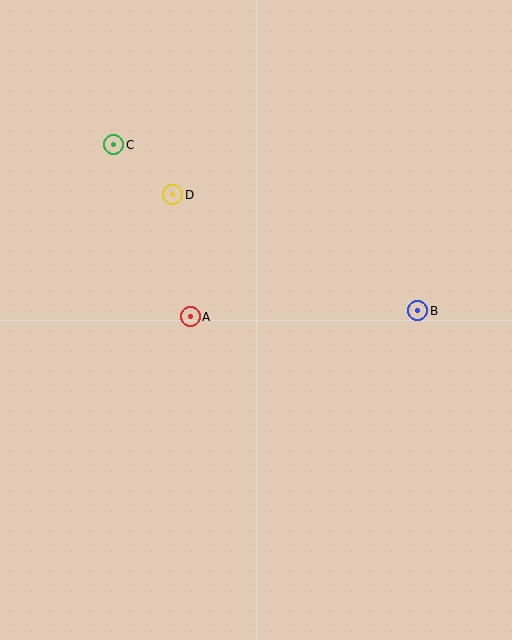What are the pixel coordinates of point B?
Point B is at (418, 311).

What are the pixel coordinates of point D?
Point D is at (173, 195).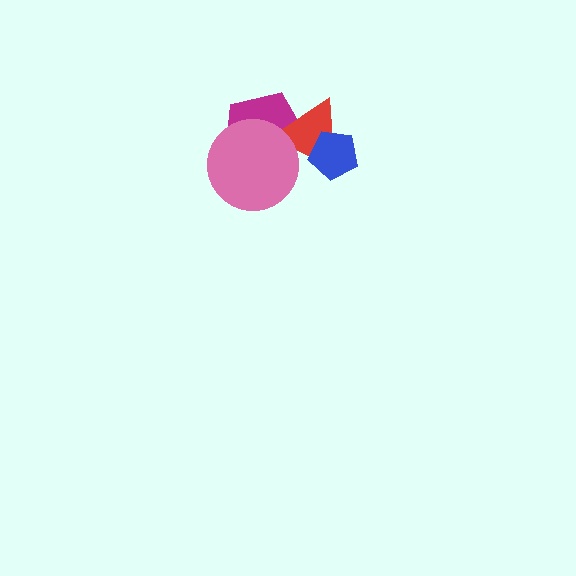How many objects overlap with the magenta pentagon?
2 objects overlap with the magenta pentagon.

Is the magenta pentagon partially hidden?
Yes, it is partially covered by another shape.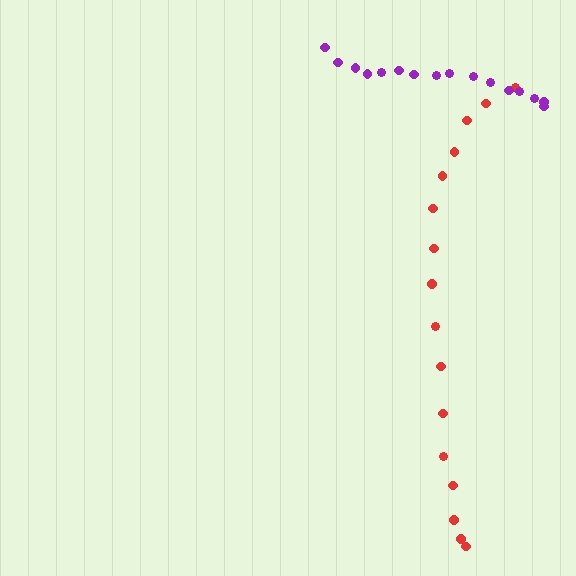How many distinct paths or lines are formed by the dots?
There are 2 distinct paths.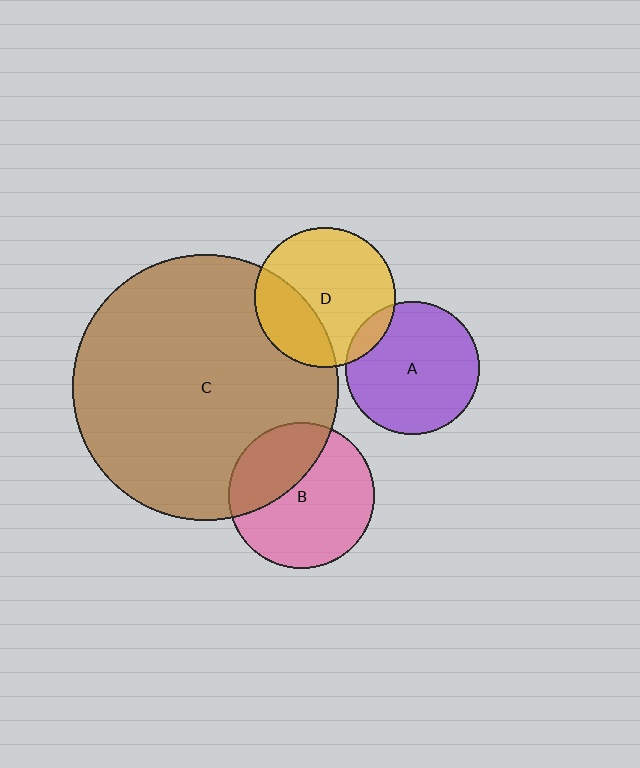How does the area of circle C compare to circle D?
Approximately 3.6 times.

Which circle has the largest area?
Circle C (brown).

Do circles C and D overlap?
Yes.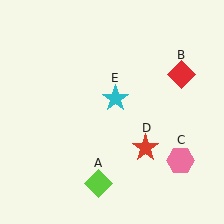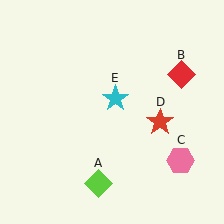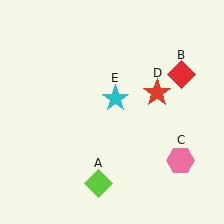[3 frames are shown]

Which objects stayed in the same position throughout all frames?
Lime diamond (object A) and red diamond (object B) and pink hexagon (object C) and cyan star (object E) remained stationary.